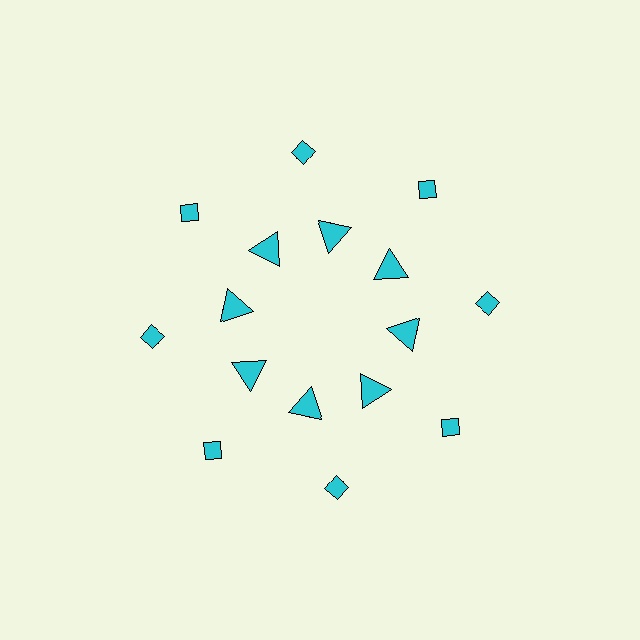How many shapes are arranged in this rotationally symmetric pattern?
There are 16 shapes, arranged in 8 groups of 2.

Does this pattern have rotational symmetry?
Yes, this pattern has 8-fold rotational symmetry. It looks the same after rotating 45 degrees around the center.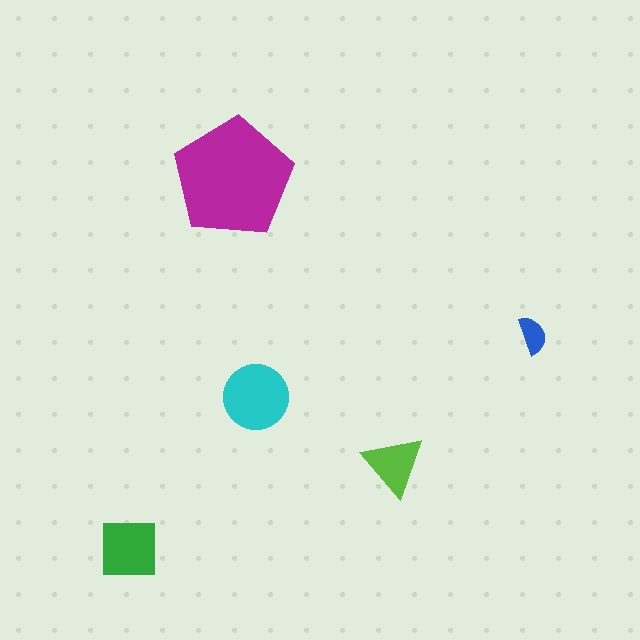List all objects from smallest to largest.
The blue semicircle, the lime triangle, the green square, the cyan circle, the magenta pentagon.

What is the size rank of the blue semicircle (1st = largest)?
5th.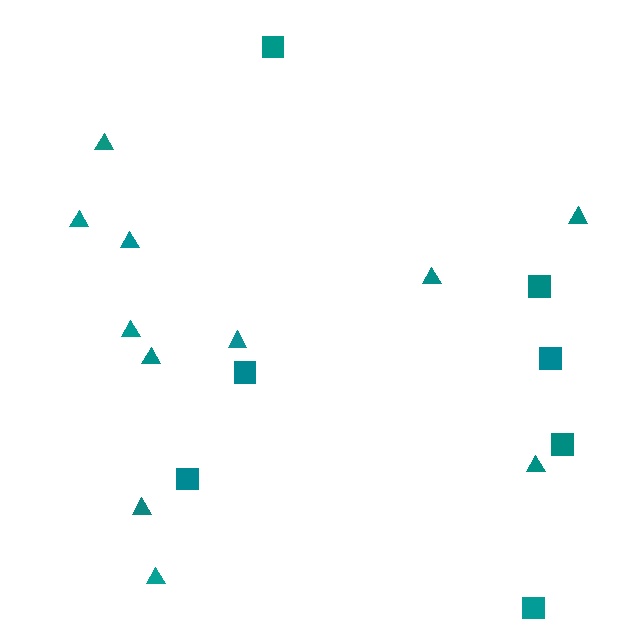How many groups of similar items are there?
There are 2 groups: one group of squares (7) and one group of triangles (11).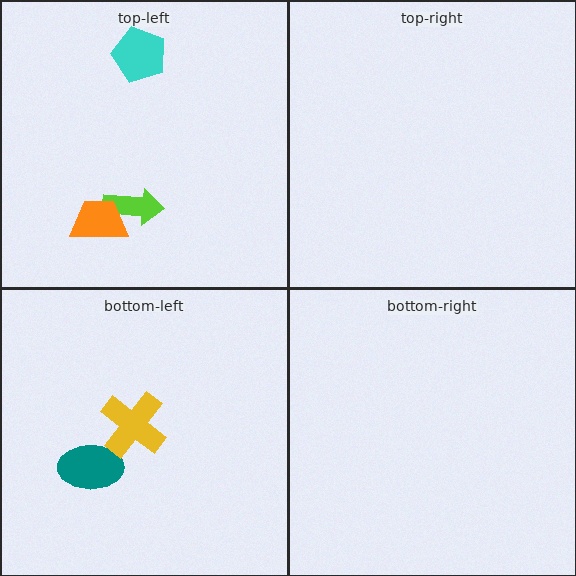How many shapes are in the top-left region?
3.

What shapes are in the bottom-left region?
The teal ellipse, the yellow cross.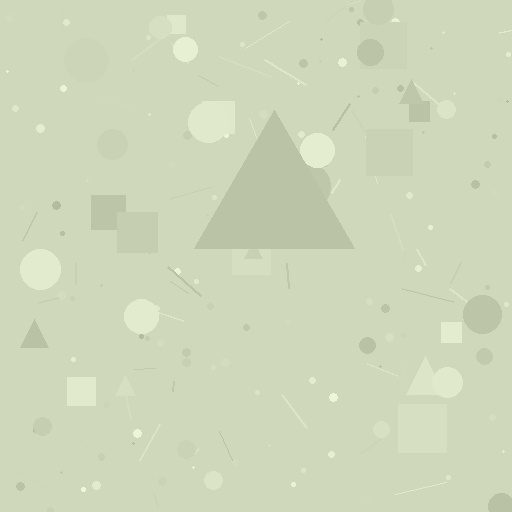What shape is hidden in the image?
A triangle is hidden in the image.